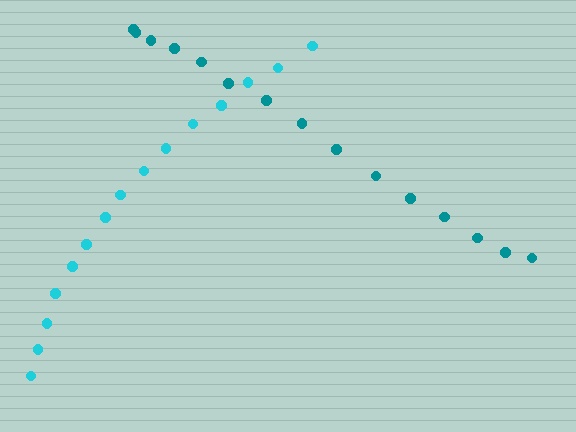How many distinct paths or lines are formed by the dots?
There are 2 distinct paths.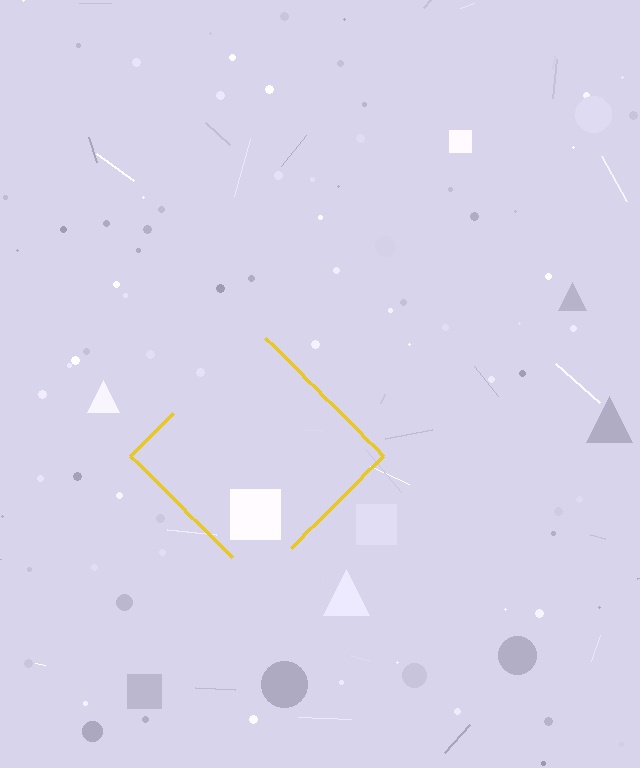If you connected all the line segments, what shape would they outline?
They would outline a diamond.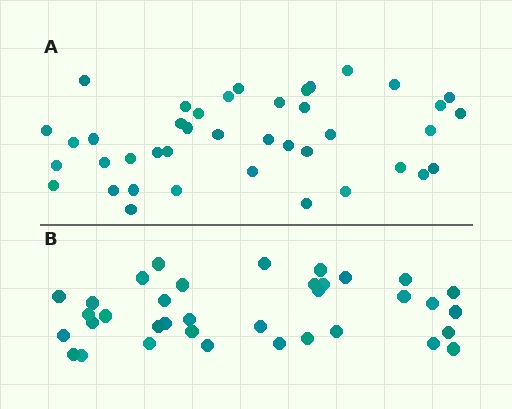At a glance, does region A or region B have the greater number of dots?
Region A (the top region) has more dots.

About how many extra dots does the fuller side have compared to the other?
Region A has about 5 more dots than region B.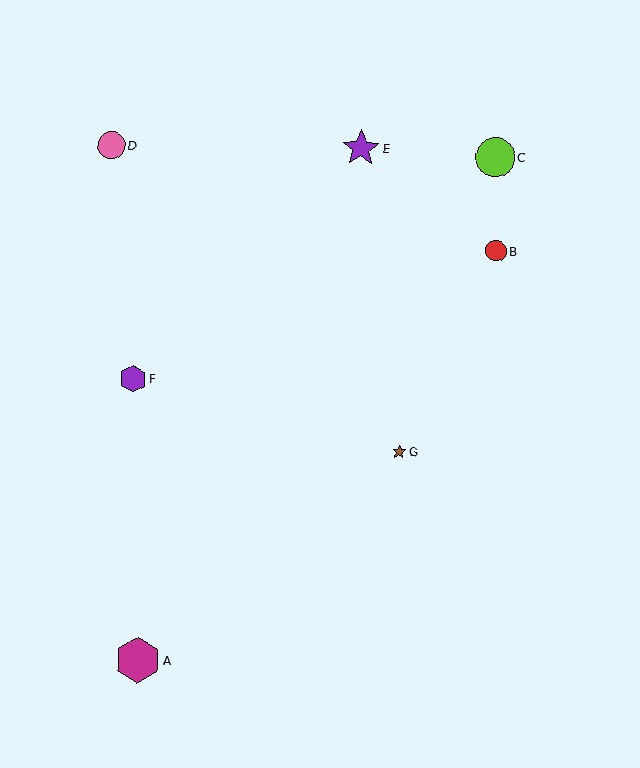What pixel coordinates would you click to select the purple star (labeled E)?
Click at (361, 148) to select the purple star E.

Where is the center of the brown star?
The center of the brown star is at (399, 452).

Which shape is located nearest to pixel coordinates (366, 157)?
The purple star (labeled E) at (361, 148) is nearest to that location.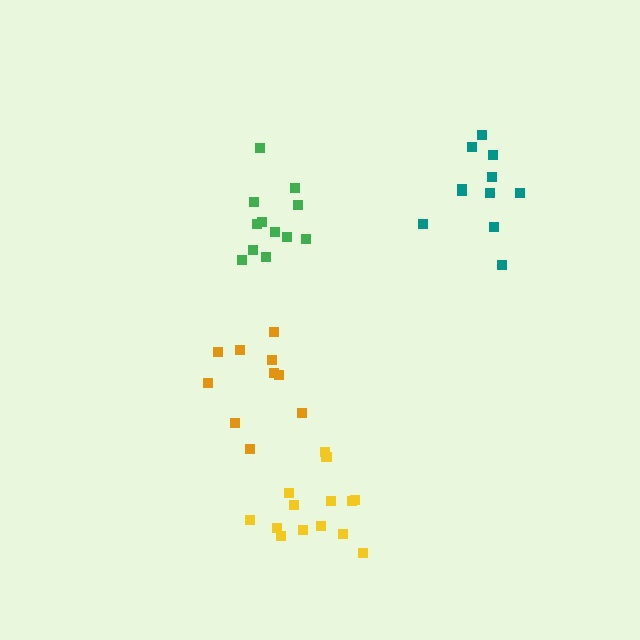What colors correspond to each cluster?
The clusters are colored: teal, orange, yellow, green.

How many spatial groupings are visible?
There are 4 spatial groupings.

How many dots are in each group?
Group 1: 11 dots, Group 2: 10 dots, Group 3: 14 dots, Group 4: 12 dots (47 total).